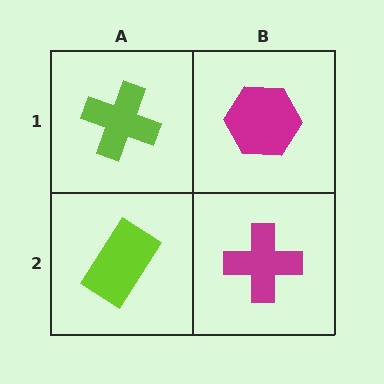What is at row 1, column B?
A magenta hexagon.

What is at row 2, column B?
A magenta cross.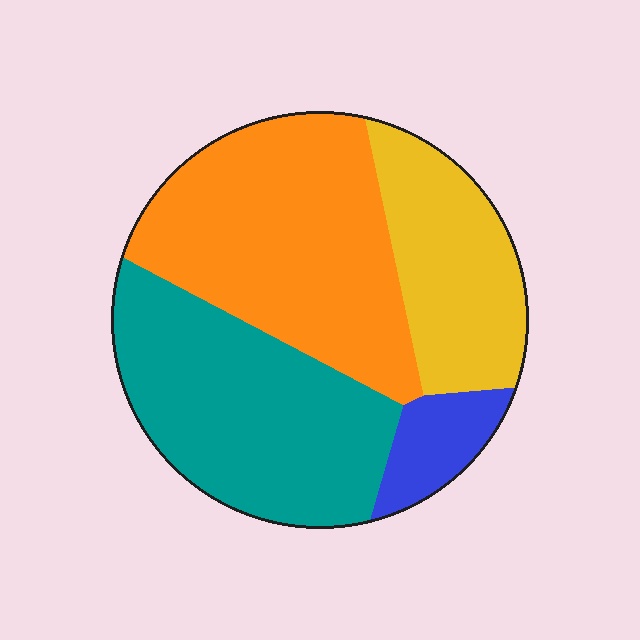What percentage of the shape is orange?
Orange takes up about three eighths (3/8) of the shape.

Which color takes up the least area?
Blue, at roughly 10%.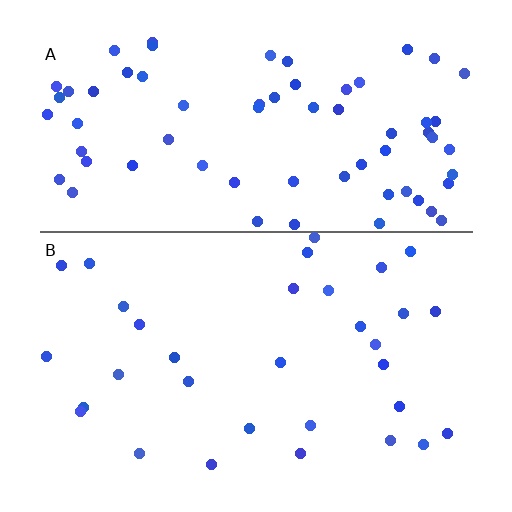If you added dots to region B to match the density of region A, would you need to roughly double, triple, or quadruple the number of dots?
Approximately double.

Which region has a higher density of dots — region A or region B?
A (the top).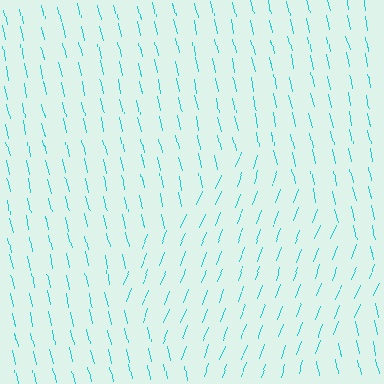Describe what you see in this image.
The image is filled with small cyan line segments. A diamond region in the image has lines oriented differently from the surrounding lines, creating a visible texture boundary.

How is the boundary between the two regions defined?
The boundary is defined purely by a change in line orientation (approximately 34 degrees difference). All lines are the same color and thickness.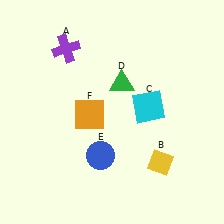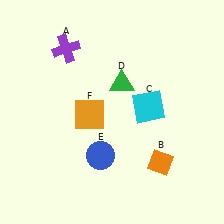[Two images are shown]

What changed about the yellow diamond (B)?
In Image 1, B is yellow. In Image 2, it changed to orange.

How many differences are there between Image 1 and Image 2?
There is 1 difference between the two images.